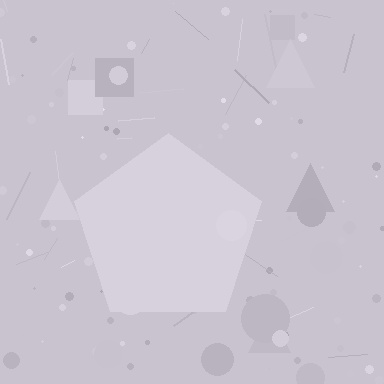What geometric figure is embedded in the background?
A pentagon is embedded in the background.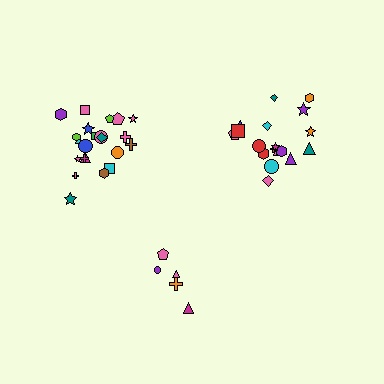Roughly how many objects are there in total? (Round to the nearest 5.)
Roughly 45 objects in total.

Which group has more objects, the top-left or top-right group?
The top-left group.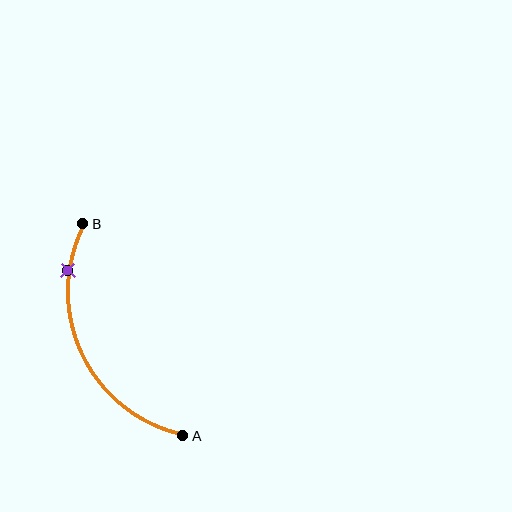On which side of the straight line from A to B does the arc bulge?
The arc bulges to the left of the straight line connecting A and B.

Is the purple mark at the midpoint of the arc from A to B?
No. The purple mark lies on the arc but is closer to endpoint B. The arc midpoint would be at the point on the curve equidistant along the arc from both A and B.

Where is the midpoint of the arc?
The arc midpoint is the point on the curve farthest from the straight line joining A and B. It sits to the left of that line.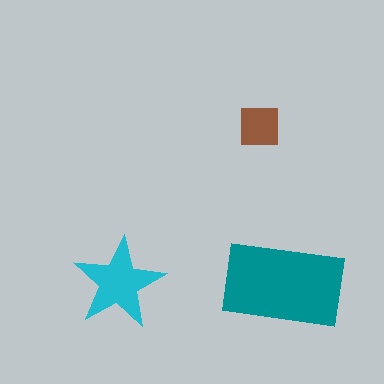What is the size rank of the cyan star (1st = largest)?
2nd.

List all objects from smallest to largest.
The brown square, the cyan star, the teal rectangle.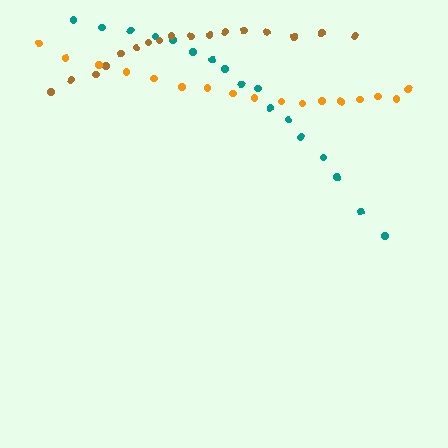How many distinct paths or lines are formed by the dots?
There are 3 distinct paths.